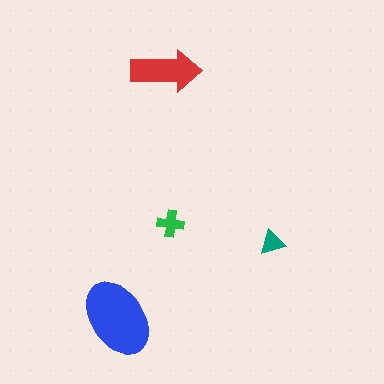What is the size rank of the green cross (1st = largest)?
3rd.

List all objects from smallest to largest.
The teal triangle, the green cross, the red arrow, the blue ellipse.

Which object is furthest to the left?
The blue ellipse is leftmost.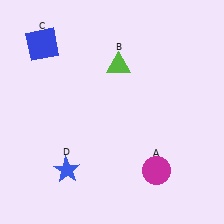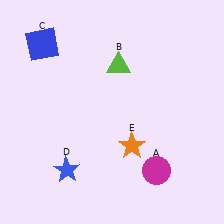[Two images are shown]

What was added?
An orange star (E) was added in Image 2.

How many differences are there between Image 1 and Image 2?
There is 1 difference between the two images.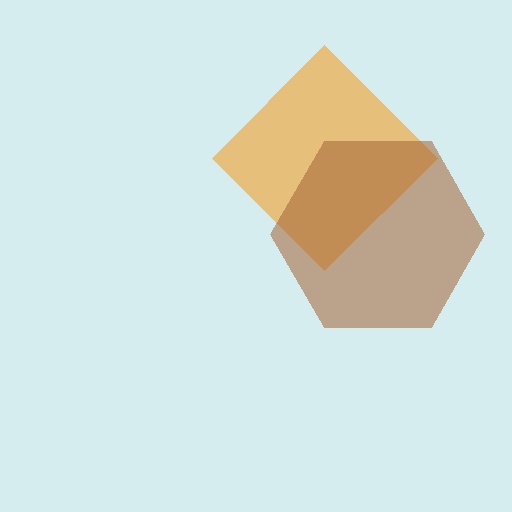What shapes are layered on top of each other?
The layered shapes are: an orange diamond, a brown hexagon.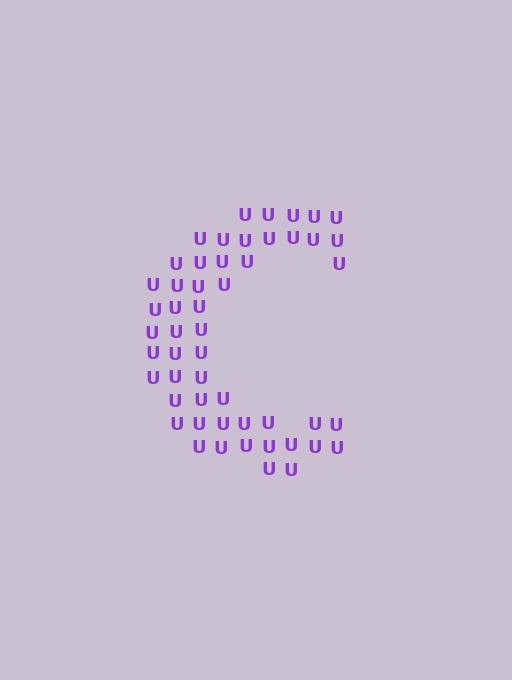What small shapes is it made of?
It is made of small letter U's.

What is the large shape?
The large shape is the letter C.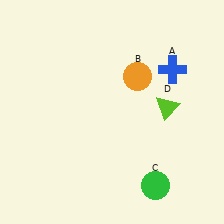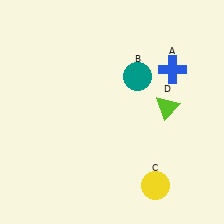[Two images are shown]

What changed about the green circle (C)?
In Image 1, C is green. In Image 2, it changed to yellow.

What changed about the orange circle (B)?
In Image 1, B is orange. In Image 2, it changed to teal.